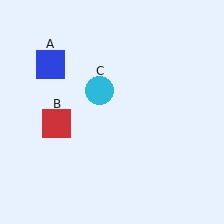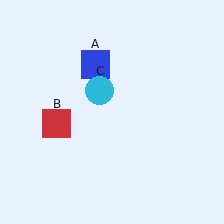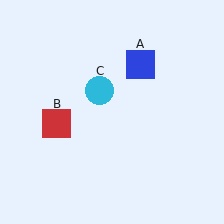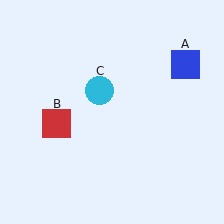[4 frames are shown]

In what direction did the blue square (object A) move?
The blue square (object A) moved right.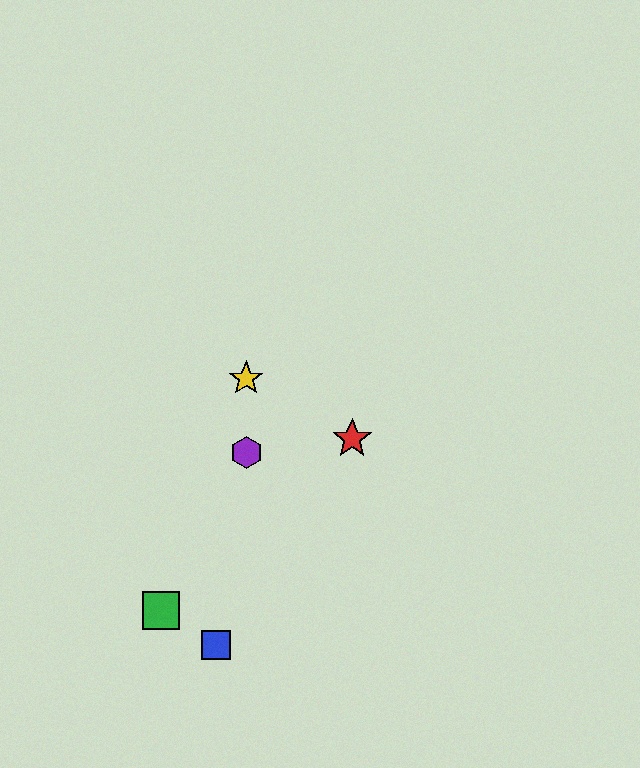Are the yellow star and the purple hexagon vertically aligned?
Yes, both are at x≈246.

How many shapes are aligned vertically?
2 shapes (the yellow star, the purple hexagon) are aligned vertically.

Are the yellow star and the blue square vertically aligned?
No, the yellow star is at x≈246 and the blue square is at x≈216.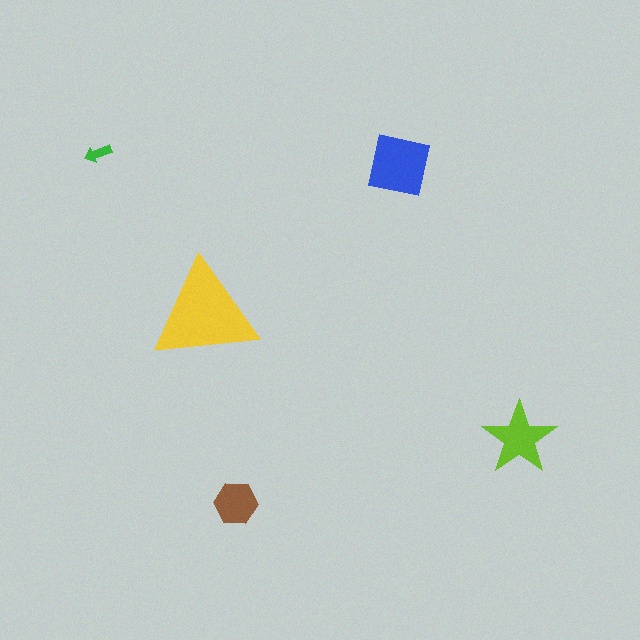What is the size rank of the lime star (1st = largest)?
3rd.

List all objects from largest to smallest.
The yellow triangle, the blue square, the lime star, the brown hexagon, the green arrow.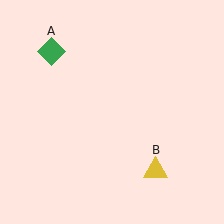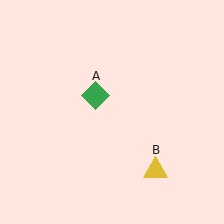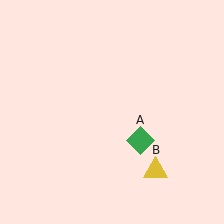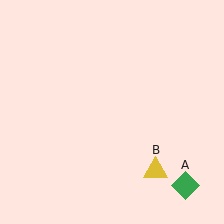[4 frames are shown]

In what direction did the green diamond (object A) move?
The green diamond (object A) moved down and to the right.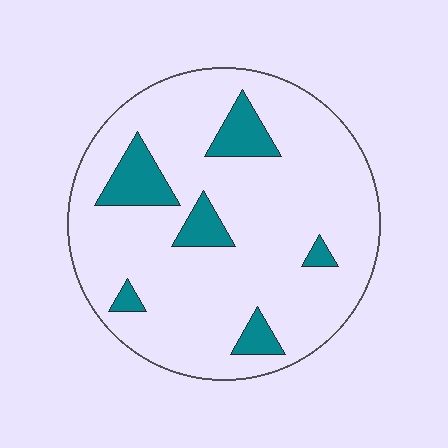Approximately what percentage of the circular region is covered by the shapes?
Approximately 15%.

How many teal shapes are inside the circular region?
6.